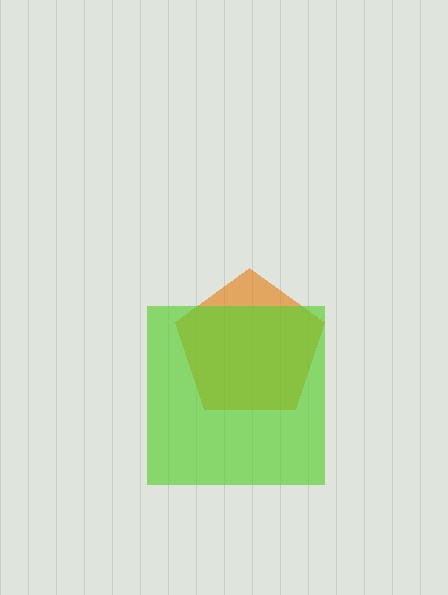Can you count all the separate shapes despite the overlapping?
Yes, there are 2 separate shapes.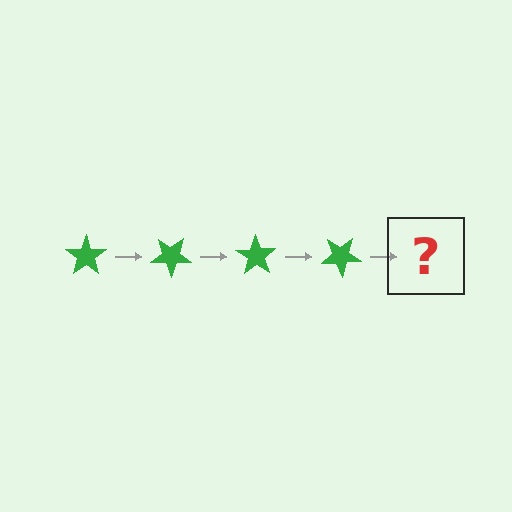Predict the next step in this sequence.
The next step is a green star rotated 140 degrees.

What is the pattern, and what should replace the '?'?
The pattern is that the star rotates 35 degrees each step. The '?' should be a green star rotated 140 degrees.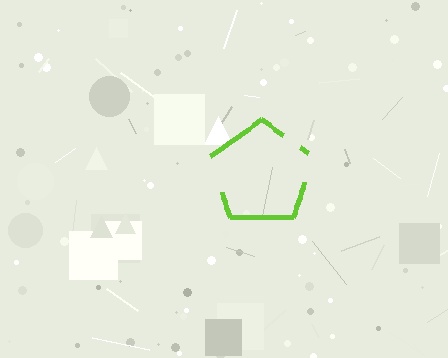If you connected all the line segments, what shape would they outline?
They would outline a pentagon.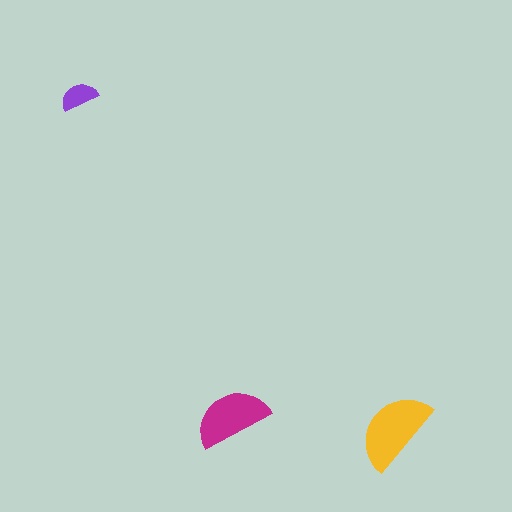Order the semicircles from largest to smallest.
the yellow one, the magenta one, the purple one.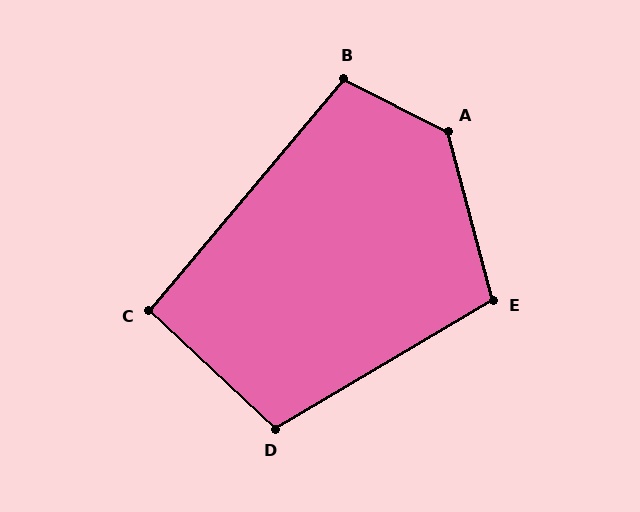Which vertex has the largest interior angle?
A, at approximately 132 degrees.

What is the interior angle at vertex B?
Approximately 103 degrees (obtuse).